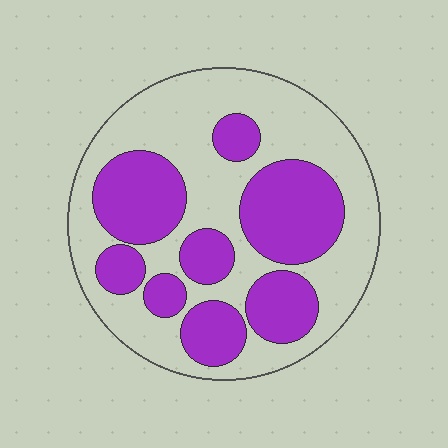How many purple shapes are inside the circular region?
8.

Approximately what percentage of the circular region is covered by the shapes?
Approximately 40%.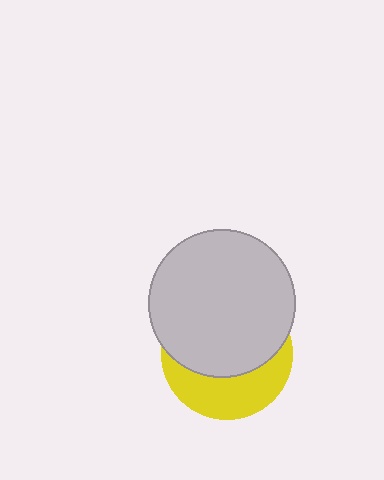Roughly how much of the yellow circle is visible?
A small part of it is visible (roughly 38%).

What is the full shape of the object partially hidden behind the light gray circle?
The partially hidden object is a yellow circle.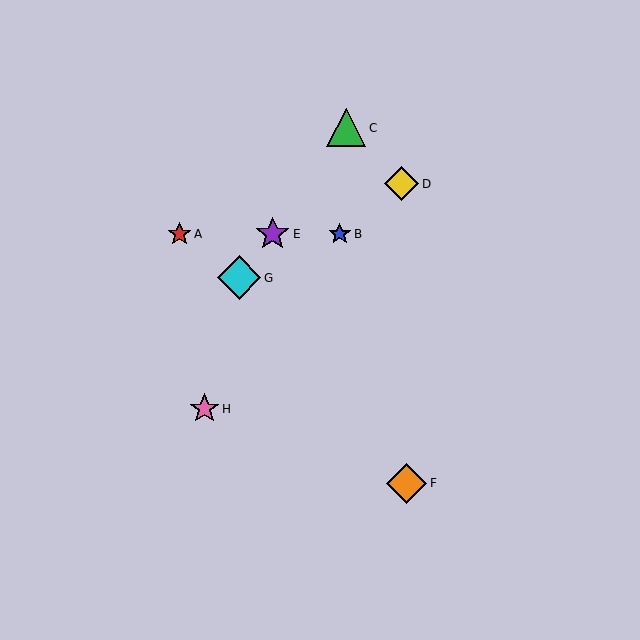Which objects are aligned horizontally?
Objects A, B, E are aligned horizontally.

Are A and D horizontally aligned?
No, A is at y≈234 and D is at y≈184.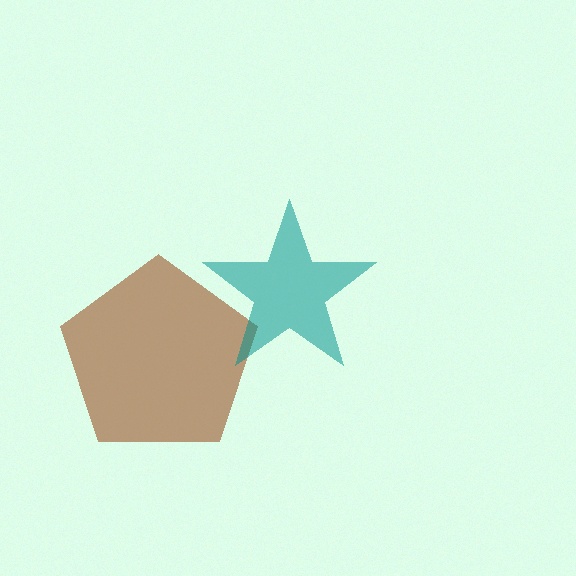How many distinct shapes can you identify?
There are 2 distinct shapes: a brown pentagon, a teal star.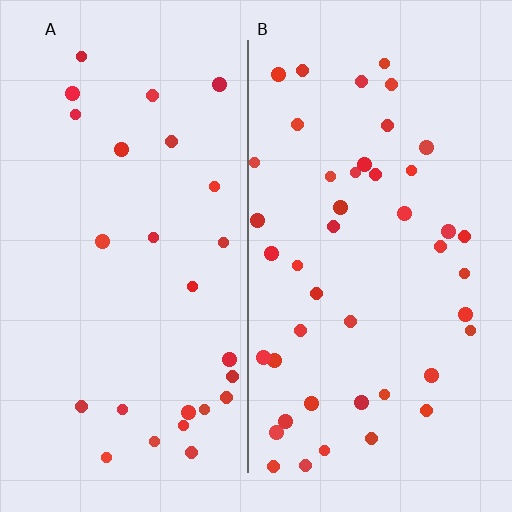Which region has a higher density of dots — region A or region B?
B (the right).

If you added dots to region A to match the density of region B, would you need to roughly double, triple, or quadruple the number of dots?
Approximately double.